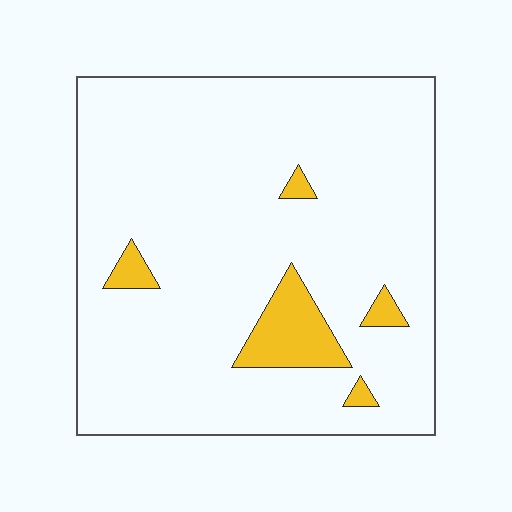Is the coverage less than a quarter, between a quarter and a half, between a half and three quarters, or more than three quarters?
Less than a quarter.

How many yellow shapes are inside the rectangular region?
5.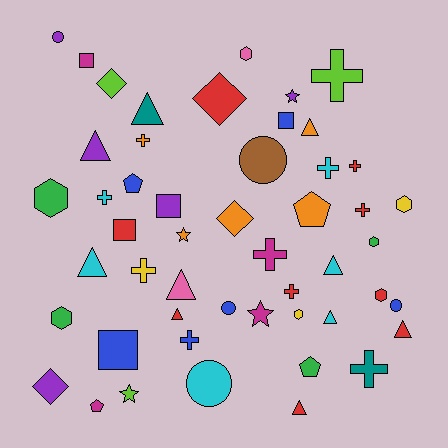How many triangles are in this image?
There are 10 triangles.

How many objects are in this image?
There are 50 objects.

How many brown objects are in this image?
There is 1 brown object.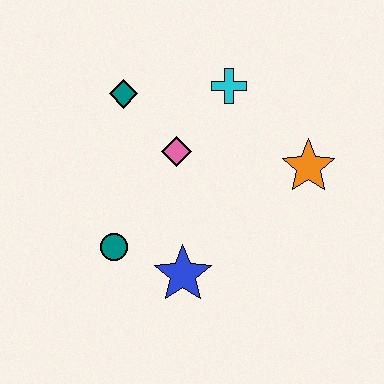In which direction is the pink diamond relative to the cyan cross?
The pink diamond is below the cyan cross.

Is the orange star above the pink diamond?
No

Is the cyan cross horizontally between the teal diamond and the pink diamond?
No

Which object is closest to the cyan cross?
The pink diamond is closest to the cyan cross.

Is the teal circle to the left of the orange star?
Yes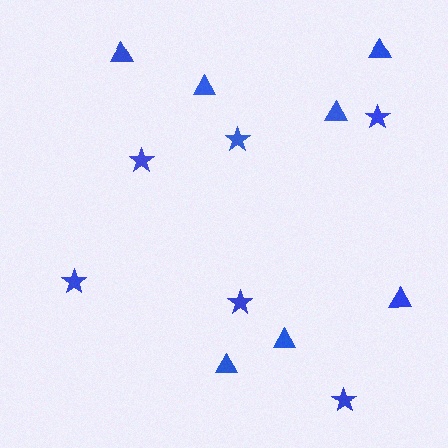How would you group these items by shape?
There are 2 groups: one group of triangles (7) and one group of stars (6).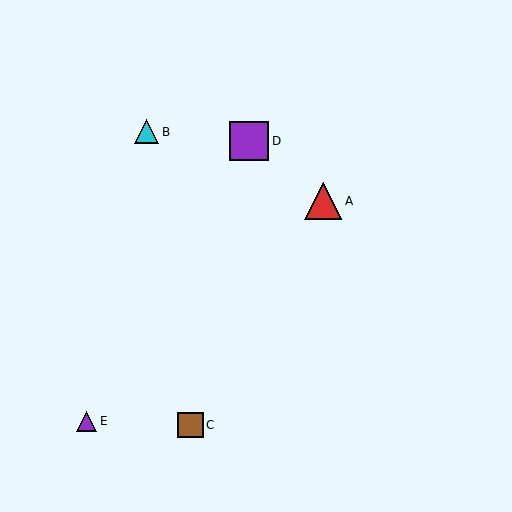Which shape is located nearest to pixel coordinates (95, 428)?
The purple triangle (labeled E) at (87, 421) is nearest to that location.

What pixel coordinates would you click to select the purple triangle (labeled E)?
Click at (87, 421) to select the purple triangle E.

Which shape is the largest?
The purple square (labeled D) is the largest.